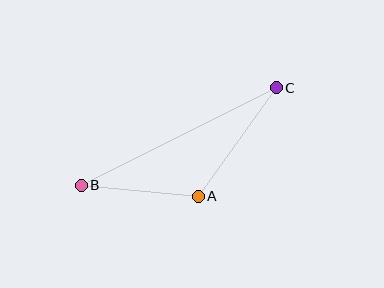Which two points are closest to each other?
Points A and B are closest to each other.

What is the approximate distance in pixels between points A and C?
The distance between A and C is approximately 134 pixels.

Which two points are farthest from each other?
Points B and C are farthest from each other.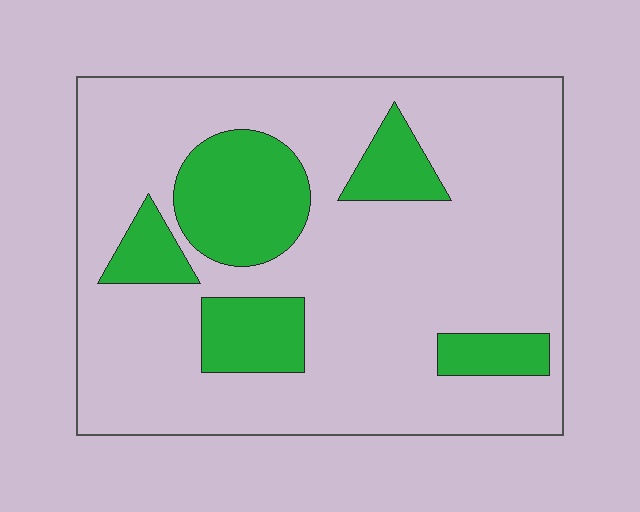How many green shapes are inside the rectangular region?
5.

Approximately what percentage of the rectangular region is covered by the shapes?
Approximately 20%.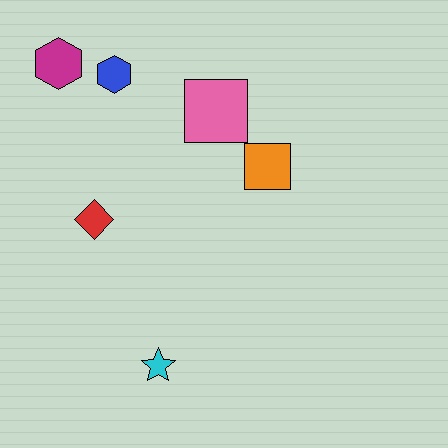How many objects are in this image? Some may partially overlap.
There are 6 objects.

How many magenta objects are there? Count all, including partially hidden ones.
There is 1 magenta object.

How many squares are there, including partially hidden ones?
There are 2 squares.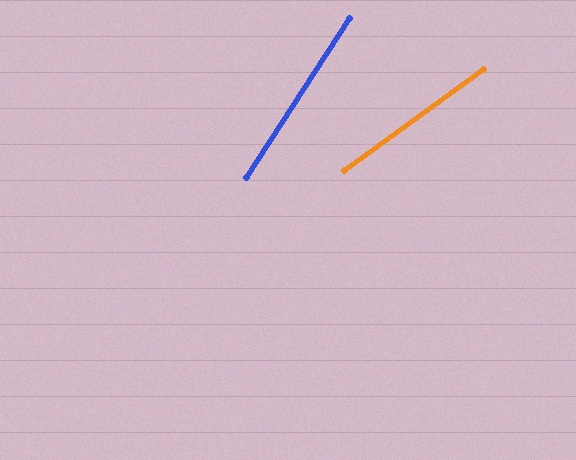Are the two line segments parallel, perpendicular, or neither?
Neither parallel nor perpendicular — they differ by about 21°.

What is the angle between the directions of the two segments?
Approximately 21 degrees.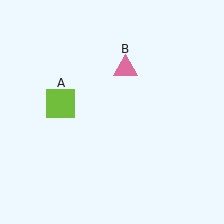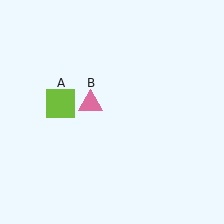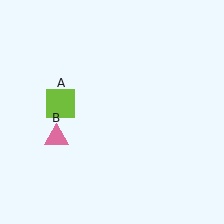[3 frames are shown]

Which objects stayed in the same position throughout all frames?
Lime square (object A) remained stationary.